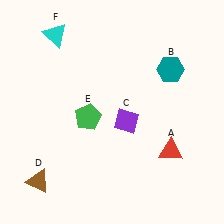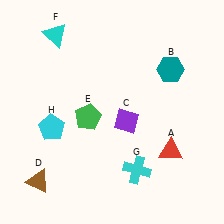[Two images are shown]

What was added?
A cyan cross (G), a cyan pentagon (H) were added in Image 2.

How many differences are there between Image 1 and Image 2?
There are 2 differences between the two images.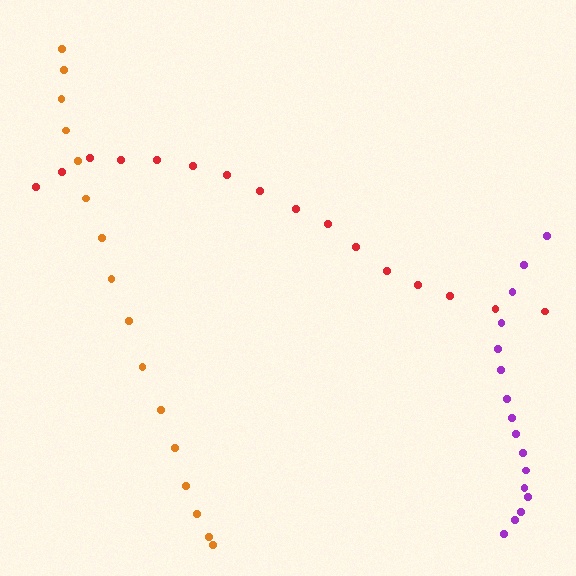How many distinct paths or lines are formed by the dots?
There are 3 distinct paths.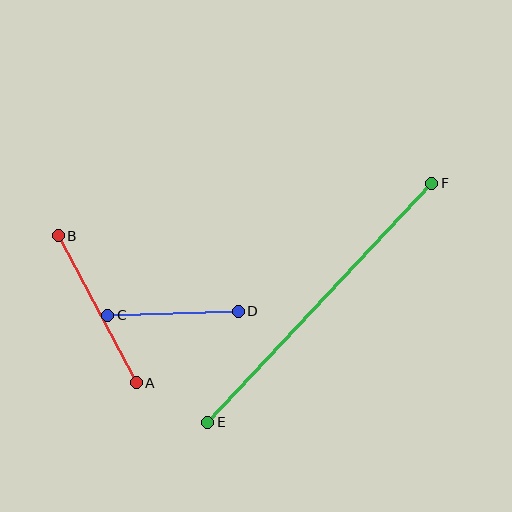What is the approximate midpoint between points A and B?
The midpoint is at approximately (97, 309) pixels.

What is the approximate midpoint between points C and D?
The midpoint is at approximately (173, 313) pixels.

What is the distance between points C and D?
The distance is approximately 131 pixels.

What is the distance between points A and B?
The distance is approximately 166 pixels.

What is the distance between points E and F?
The distance is approximately 328 pixels.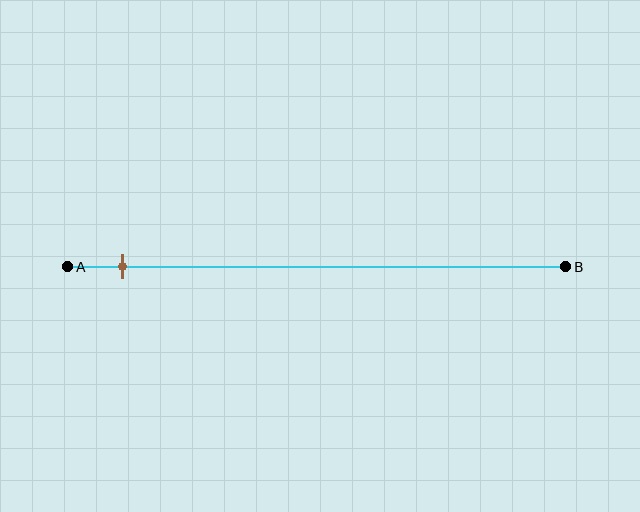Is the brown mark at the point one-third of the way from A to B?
No, the mark is at about 10% from A, not at the 33% one-third point.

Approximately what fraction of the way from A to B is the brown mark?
The brown mark is approximately 10% of the way from A to B.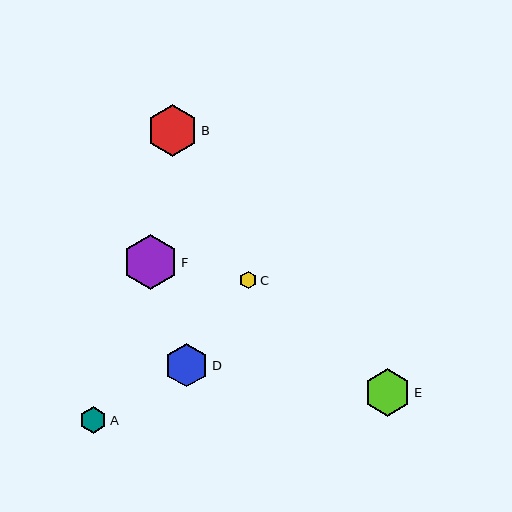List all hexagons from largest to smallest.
From largest to smallest: F, B, E, D, A, C.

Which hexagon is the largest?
Hexagon F is the largest with a size of approximately 55 pixels.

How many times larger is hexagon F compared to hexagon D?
Hexagon F is approximately 1.3 times the size of hexagon D.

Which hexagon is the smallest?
Hexagon C is the smallest with a size of approximately 17 pixels.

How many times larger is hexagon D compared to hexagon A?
Hexagon D is approximately 1.6 times the size of hexagon A.